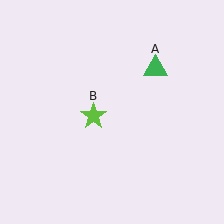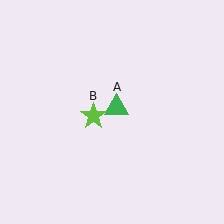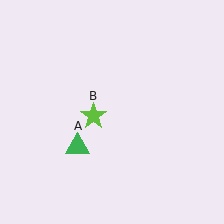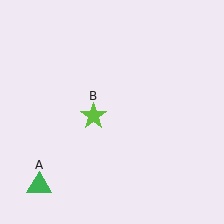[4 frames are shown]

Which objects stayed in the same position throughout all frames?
Lime star (object B) remained stationary.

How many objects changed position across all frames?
1 object changed position: green triangle (object A).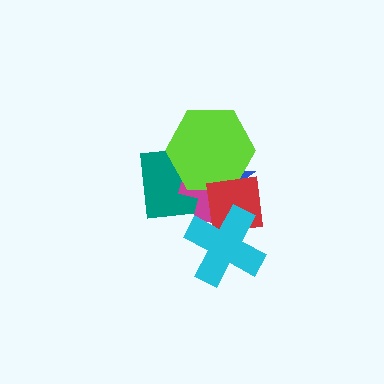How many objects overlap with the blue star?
5 objects overlap with the blue star.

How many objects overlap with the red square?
5 objects overlap with the red square.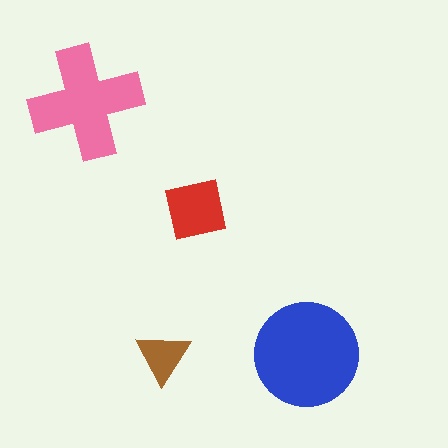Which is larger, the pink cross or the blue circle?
The blue circle.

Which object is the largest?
The blue circle.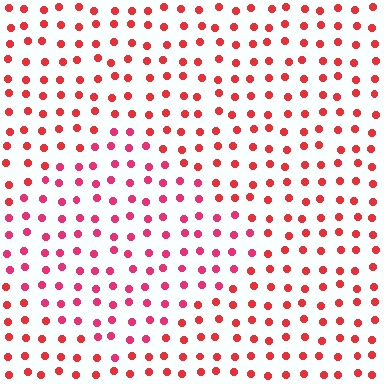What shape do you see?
I see a diamond.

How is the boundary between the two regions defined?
The boundary is defined purely by a slight shift in hue (about 21 degrees). Spacing, size, and orientation are identical on both sides.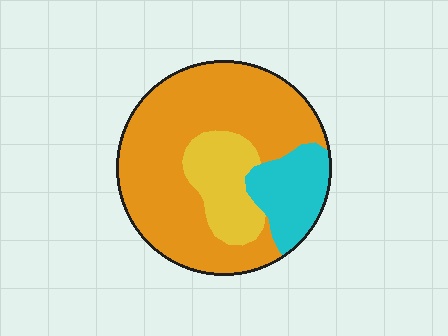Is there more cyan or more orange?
Orange.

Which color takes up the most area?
Orange, at roughly 65%.